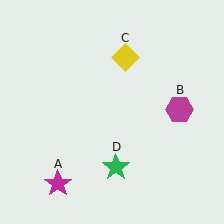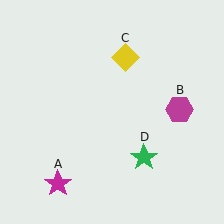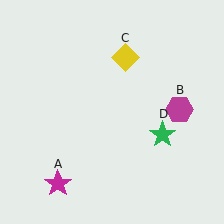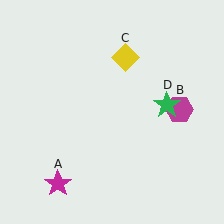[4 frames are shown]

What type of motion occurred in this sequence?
The green star (object D) rotated counterclockwise around the center of the scene.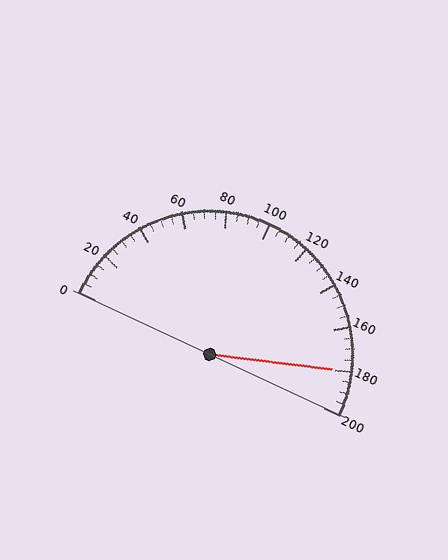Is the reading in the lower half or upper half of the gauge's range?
The reading is in the upper half of the range (0 to 200).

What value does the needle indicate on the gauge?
The needle indicates approximately 180.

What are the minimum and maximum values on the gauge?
The gauge ranges from 0 to 200.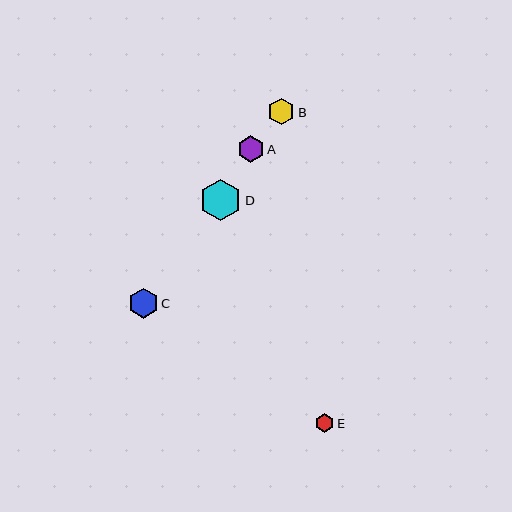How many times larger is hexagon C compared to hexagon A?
Hexagon C is approximately 1.1 times the size of hexagon A.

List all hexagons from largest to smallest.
From largest to smallest: D, C, A, B, E.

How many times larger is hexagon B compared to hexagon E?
Hexagon B is approximately 1.4 times the size of hexagon E.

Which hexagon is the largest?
Hexagon D is the largest with a size of approximately 42 pixels.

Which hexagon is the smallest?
Hexagon E is the smallest with a size of approximately 18 pixels.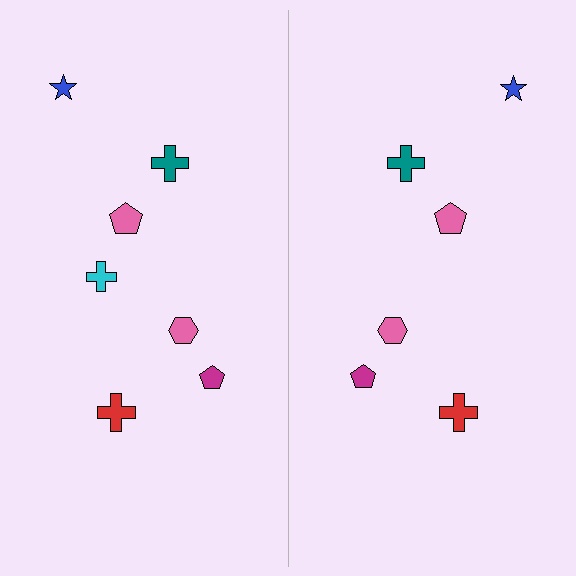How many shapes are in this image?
There are 13 shapes in this image.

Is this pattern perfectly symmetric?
No, the pattern is not perfectly symmetric. A cyan cross is missing from the right side.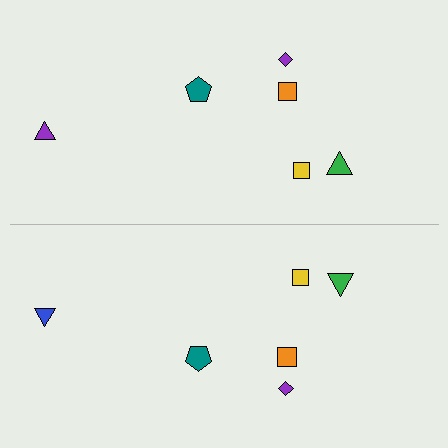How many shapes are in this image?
There are 12 shapes in this image.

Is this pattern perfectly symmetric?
No, the pattern is not perfectly symmetric. The blue triangle on the bottom side breaks the symmetry — its mirror counterpart is purple.